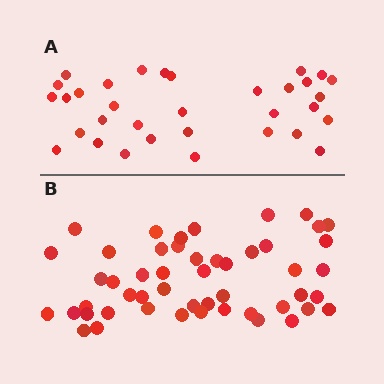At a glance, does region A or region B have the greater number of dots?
Region B (the bottom region) has more dots.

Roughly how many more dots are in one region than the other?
Region B has approximately 15 more dots than region A.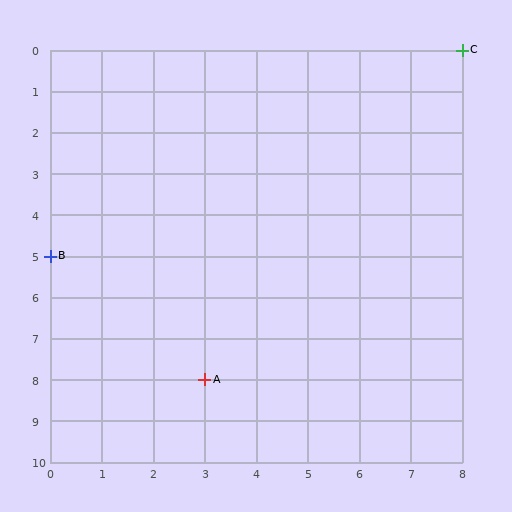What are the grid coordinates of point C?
Point C is at grid coordinates (8, 0).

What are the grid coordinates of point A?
Point A is at grid coordinates (3, 8).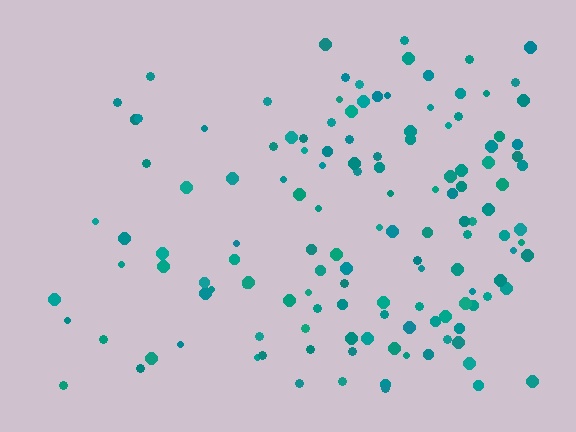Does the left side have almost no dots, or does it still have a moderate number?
Still a moderate number, just noticeably fewer than the right.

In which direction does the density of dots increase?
From left to right, with the right side densest.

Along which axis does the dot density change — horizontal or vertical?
Horizontal.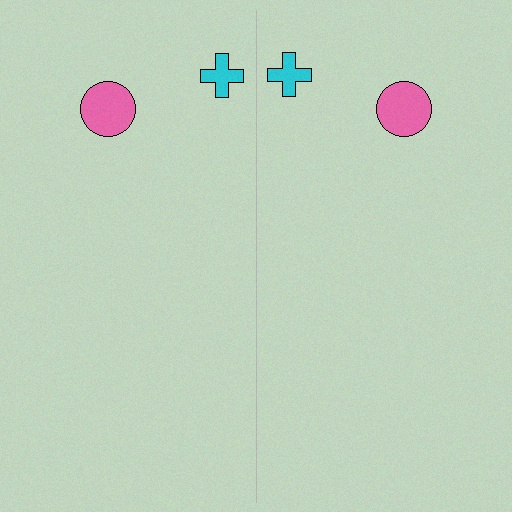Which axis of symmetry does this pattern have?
The pattern has a vertical axis of symmetry running through the center of the image.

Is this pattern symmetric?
Yes, this pattern has bilateral (reflection) symmetry.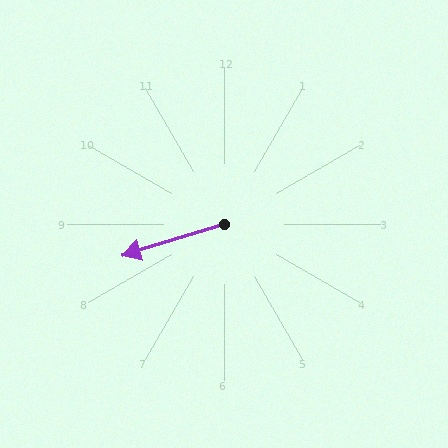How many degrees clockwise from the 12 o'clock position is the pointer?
Approximately 253 degrees.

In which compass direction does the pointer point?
West.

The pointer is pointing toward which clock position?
Roughly 8 o'clock.